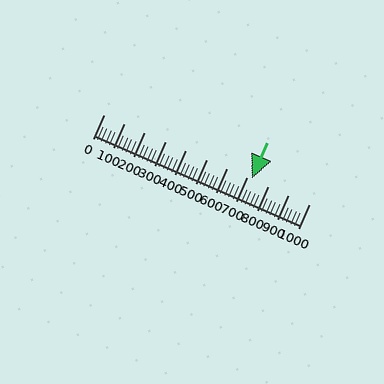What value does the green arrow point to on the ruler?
The green arrow points to approximately 720.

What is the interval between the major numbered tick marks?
The major tick marks are spaced 100 units apart.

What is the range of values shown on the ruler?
The ruler shows values from 0 to 1000.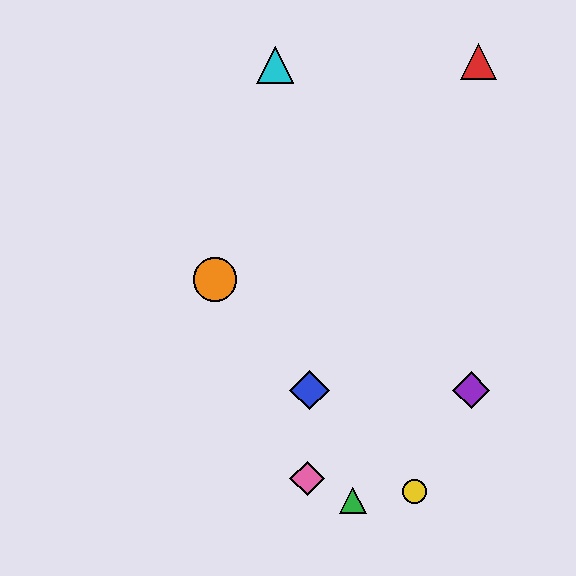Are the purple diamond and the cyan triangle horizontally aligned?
No, the purple diamond is at y≈390 and the cyan triangle is at y≈65.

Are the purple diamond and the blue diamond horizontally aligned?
Yes, both are at y≈390.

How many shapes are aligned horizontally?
2 shapes (the blue diamond, the purple diamond) are aligned horizontally.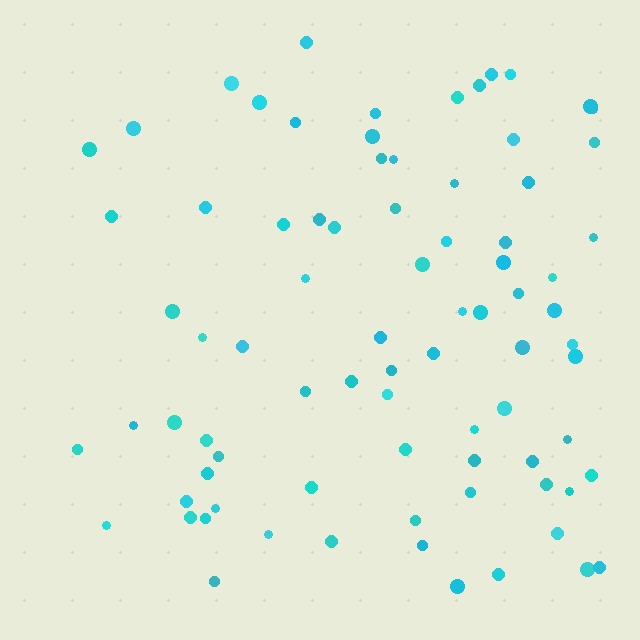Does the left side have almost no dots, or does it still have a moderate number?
Still a moderate number, just noticeably fewer than the right.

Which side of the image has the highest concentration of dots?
The right.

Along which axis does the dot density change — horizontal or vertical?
Horizontal.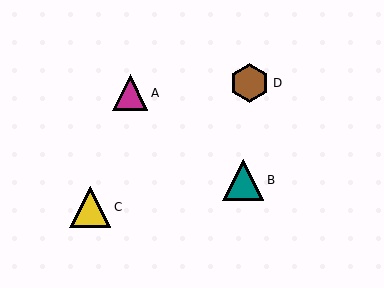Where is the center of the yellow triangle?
The center of the yellow triangle is at (90, 207).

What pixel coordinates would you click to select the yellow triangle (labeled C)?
Click at (90, 207) to select the yellow triangle C.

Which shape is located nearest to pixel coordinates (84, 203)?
The yellow triangle (labeled C) at (90, 207) is nearest to that location.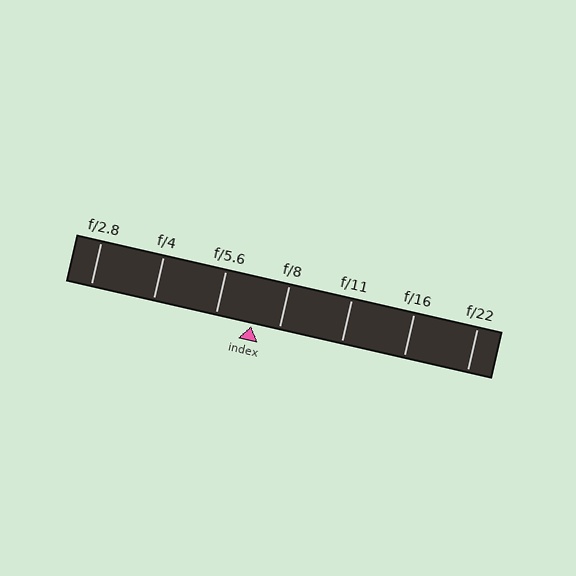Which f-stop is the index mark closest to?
The index mark is closest to f/8.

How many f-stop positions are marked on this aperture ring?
There are 7 f-stop positions marked.